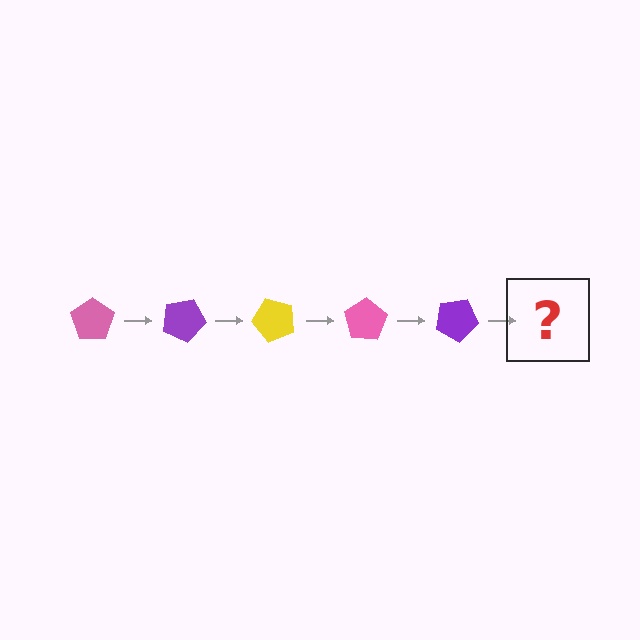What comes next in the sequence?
The next element should be a yellow pentagon, rotated 125 degrees from the start.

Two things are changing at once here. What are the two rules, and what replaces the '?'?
The two rules are that it rotates 25 degrees each step and the color cycles through pink, purple, and yellow. The '?' should be a yellow pentagon, rotated 125 degrees from the start.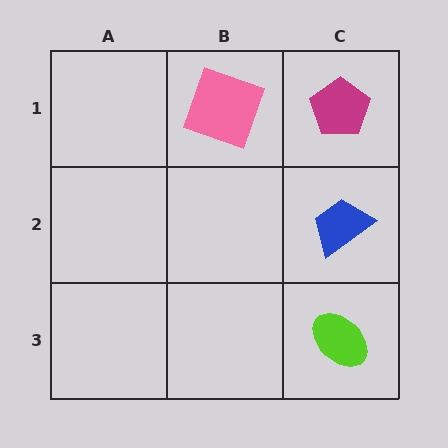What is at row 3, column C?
A lime ellipse.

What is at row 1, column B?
A pink square.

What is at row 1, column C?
A magenta pentagon.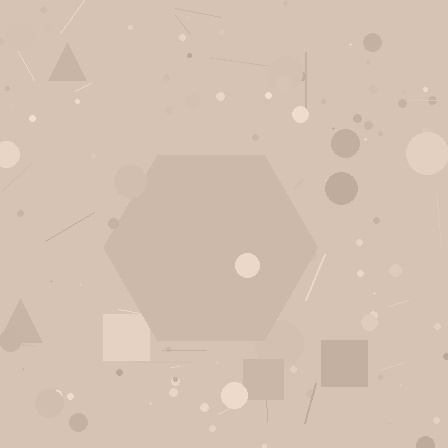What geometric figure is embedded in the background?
A hexagon is embedded in the background.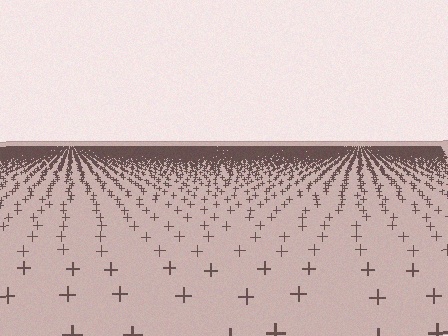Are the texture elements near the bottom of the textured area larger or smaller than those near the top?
Larger. Near the bottom, elements are closer to the viewer and appear at a bigger on-screen size.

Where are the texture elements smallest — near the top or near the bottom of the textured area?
Near the top.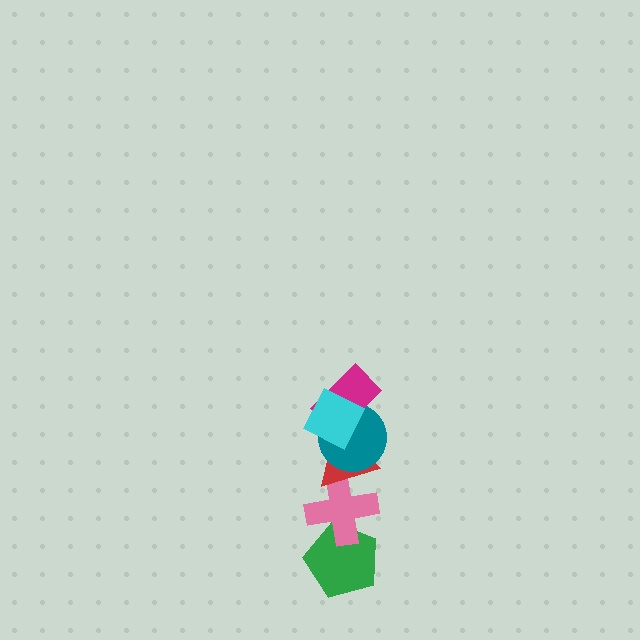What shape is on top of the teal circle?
The magenta rectangle is on top of the teal circle.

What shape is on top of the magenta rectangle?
The cyan square is on top of the magenta rectangle.